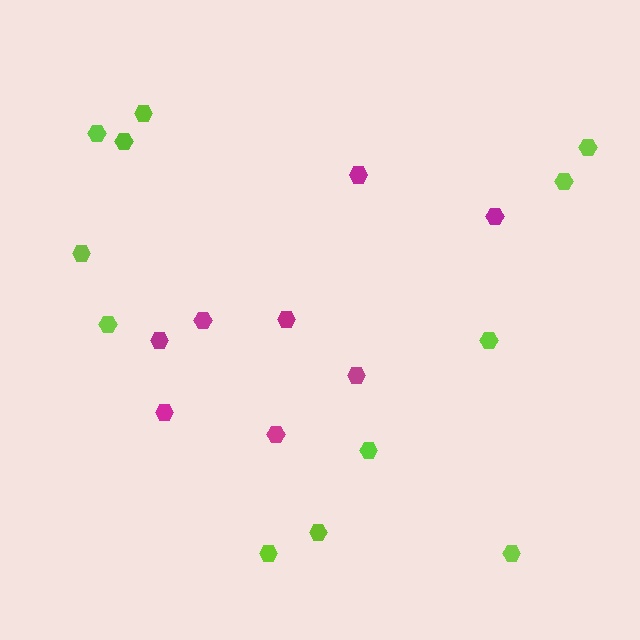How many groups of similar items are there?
There are 2 groups: one group of lime hexagons (12) and one group of magenta hexagons (8).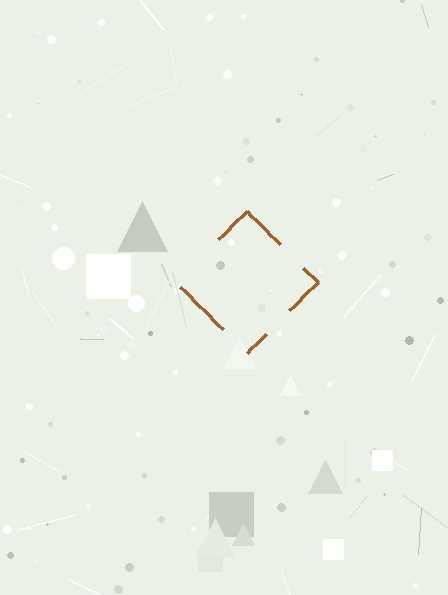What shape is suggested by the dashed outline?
The dashed outline suggests a diamond.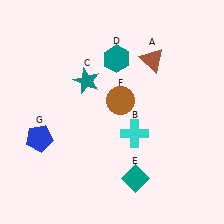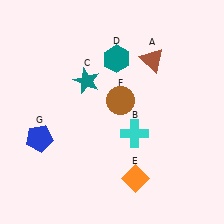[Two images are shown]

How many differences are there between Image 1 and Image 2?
There is 1 difference between the two images.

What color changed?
The diamond (E) changed from teal in Image 1 to orange in Image 2.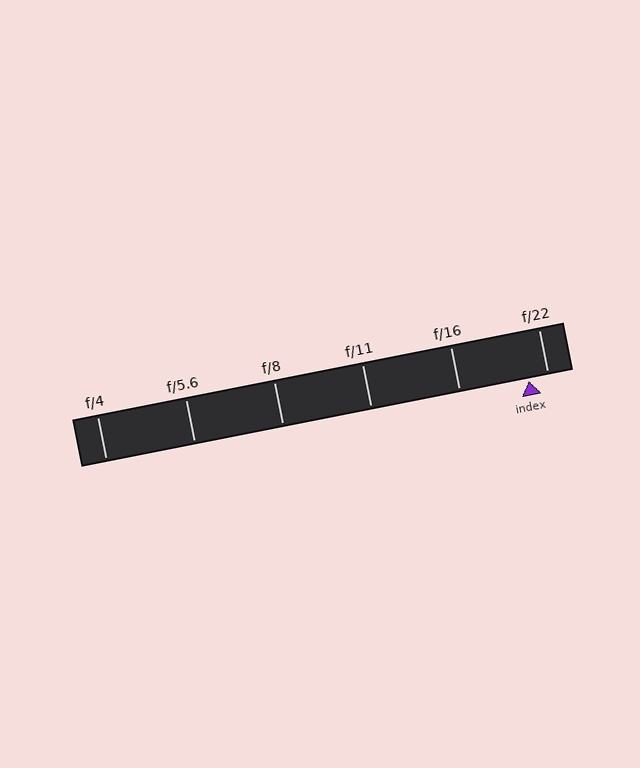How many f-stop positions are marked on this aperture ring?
There are 6 f-stop positions marked.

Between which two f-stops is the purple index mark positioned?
The index mark is between f/16 and f/22.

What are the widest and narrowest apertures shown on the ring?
The widest aperture shown is f/4 and the narrowest is f/22.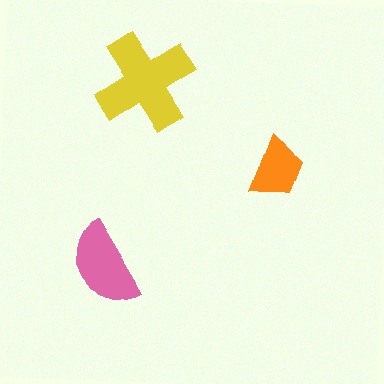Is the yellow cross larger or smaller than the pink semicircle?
Larger.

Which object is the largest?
The yellow cross.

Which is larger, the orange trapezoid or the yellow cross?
The yellow cross.